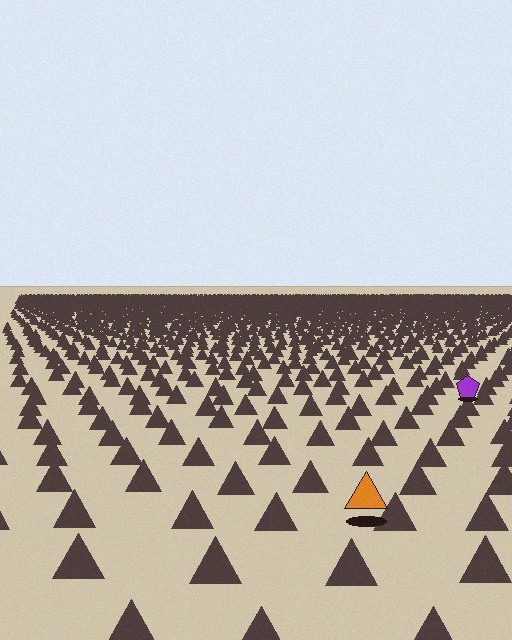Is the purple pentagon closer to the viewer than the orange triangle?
No. The orange triangle is closer — you can tell from the texture gradient: the ground texture is coarser near it.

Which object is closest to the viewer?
The orange triangle is closest. The texture marks near it are larger and more spread out.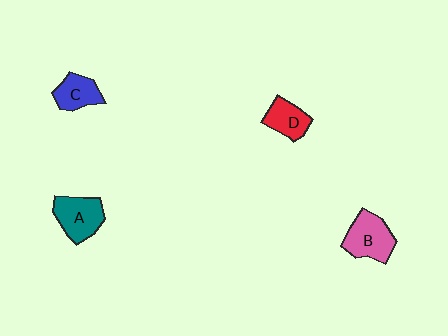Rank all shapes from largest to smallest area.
From largest to smallest: B (pink), A (teal), C (blue), D (red).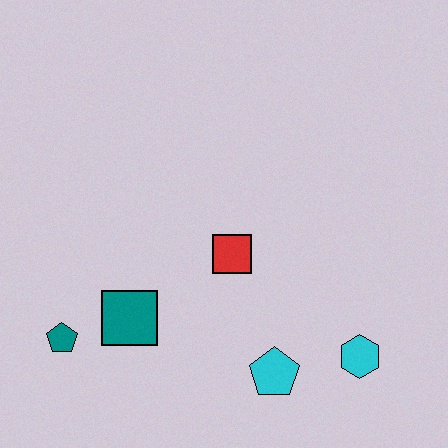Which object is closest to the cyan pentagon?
The cyan hexagon is closest to the cyan pentagon.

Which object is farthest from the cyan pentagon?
The teal pentagon is farthest from the cyan pentagon.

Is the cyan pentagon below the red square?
Yes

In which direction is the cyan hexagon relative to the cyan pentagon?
The cyan hexagon is to the right of the cyan pentagon.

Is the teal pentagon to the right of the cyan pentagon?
No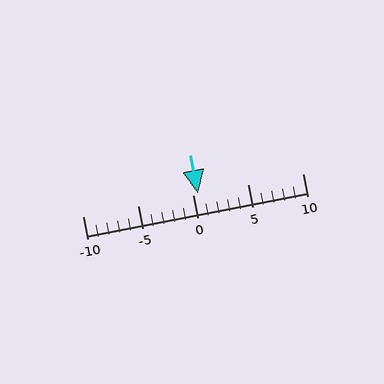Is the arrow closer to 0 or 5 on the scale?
The arrow is closer to 0.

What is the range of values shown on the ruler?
The ruler shows values from -10 to 10.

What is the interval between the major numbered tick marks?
The major tick marks are spaced 5 units apart.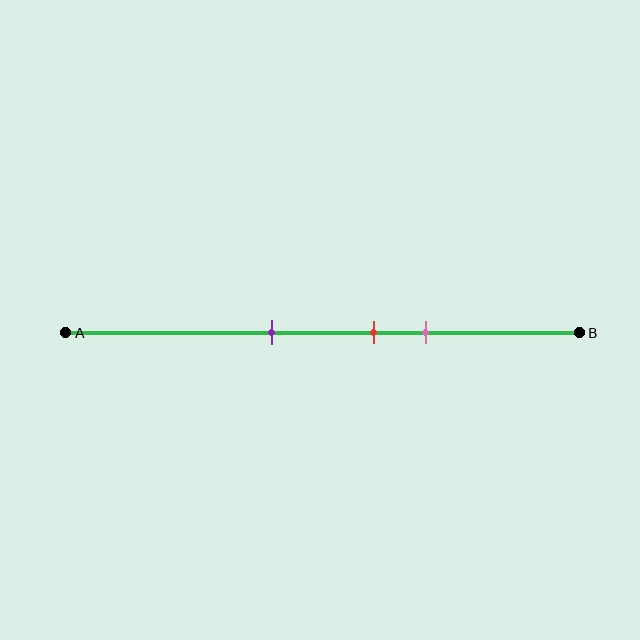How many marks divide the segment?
There are 3 marks dividing the segment.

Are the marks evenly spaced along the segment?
Yes, the marks are approximately evenly spaced.